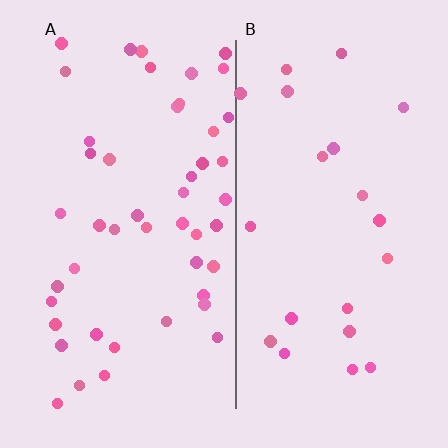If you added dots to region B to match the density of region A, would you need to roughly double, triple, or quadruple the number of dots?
Approximately double.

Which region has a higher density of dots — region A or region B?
A (the left).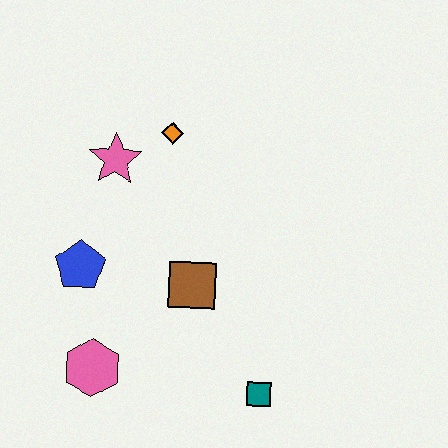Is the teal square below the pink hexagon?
Yes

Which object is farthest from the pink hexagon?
The orange diamond is farthest from the pink hexagon.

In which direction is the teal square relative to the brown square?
The teal square is below the brown square.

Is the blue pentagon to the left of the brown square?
Yes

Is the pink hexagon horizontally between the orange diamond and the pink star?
No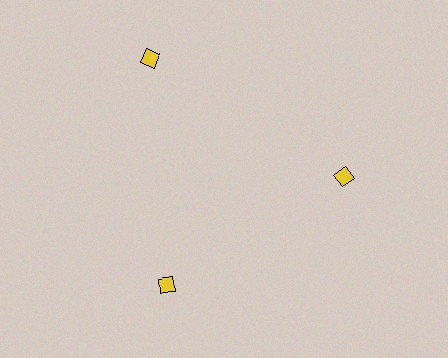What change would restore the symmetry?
The symmetry would be restored by moving it inward, back onto the ring so that all 3 diamonds sit at equal angles and equal distance from the center.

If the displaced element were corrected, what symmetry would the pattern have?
It would have 3-fold rotational symmetry — the pattern would map onto itself every 120 degrees.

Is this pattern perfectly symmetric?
No. The 3 yellow diamonds are arranged in a ring, but one element near the 11 o'clock position is pushed outward from the center, breaking the 3-fold rotational symmetry.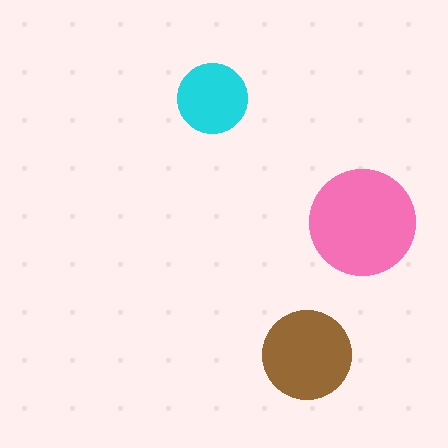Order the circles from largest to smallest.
the pink one, the brown one, the cyan one.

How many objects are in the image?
There are 3 objects in the image.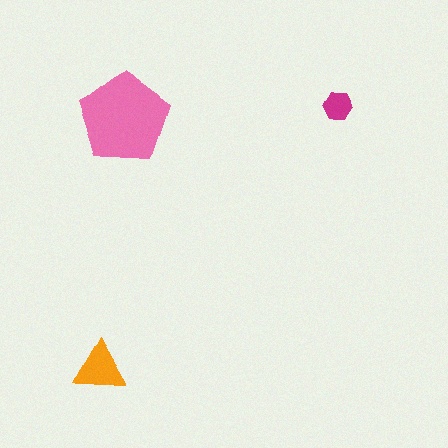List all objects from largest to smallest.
The pink pentagon, the orange triangle, the magenta hexagon.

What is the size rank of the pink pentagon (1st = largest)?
1st.